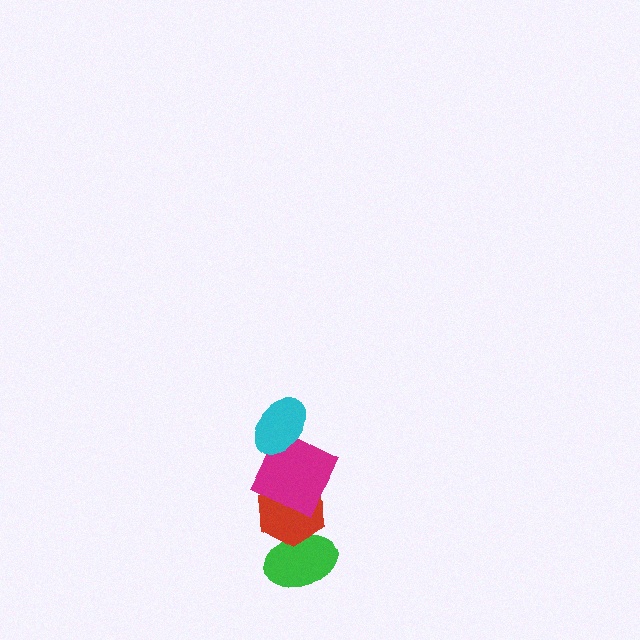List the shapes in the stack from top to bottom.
From top to bottom: the cyan ellipse, the magenta square, the red hexagon, the green ellipse.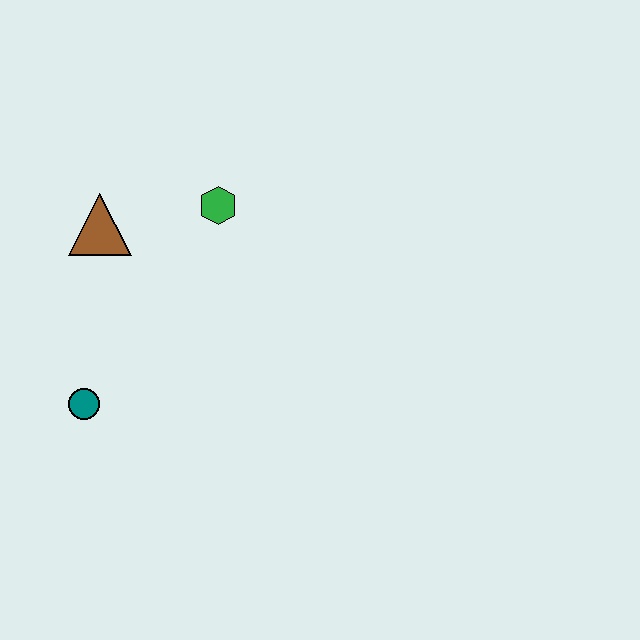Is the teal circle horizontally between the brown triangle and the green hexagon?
No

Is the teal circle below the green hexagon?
Yes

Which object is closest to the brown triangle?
The green hexagon is closest to the brown triangle.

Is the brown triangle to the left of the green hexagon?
Yes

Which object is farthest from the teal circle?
The green hexagon is farthest from the teal circle.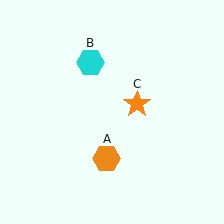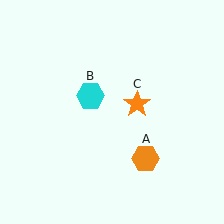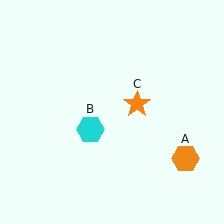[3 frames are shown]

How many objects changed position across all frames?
2 objects changed position: orange hexagon (object A), cyan hexagon (object B).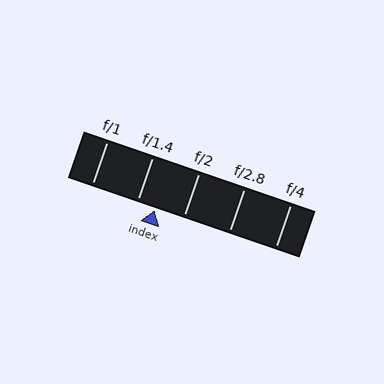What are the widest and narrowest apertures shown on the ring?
The widest aperture shown is f/1 and the narrowest is f/4.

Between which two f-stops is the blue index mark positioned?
The index mark is between f/1.4 and f/2.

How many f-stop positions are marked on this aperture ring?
There are 5 f-stop positions marked.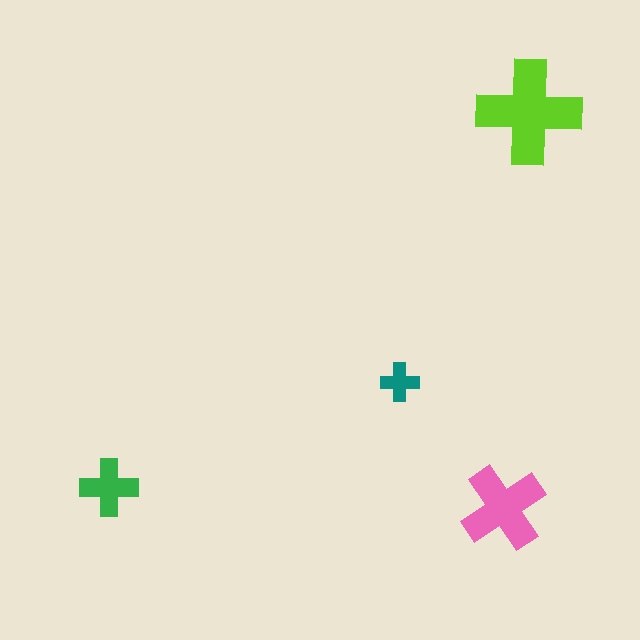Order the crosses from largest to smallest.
the lime one, the pink one, the green one, the teal one.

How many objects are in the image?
There are 4 objects in the image.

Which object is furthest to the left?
The green cross is leftmost.